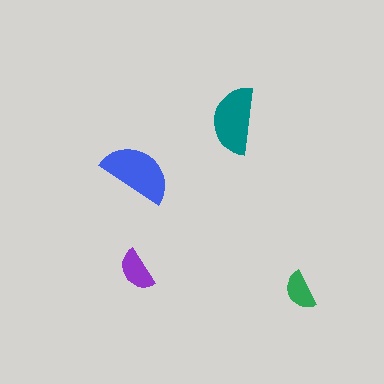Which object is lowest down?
The green semicircle is bottommost.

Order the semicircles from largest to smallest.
the blue one, the teal one, the purple one, the green one.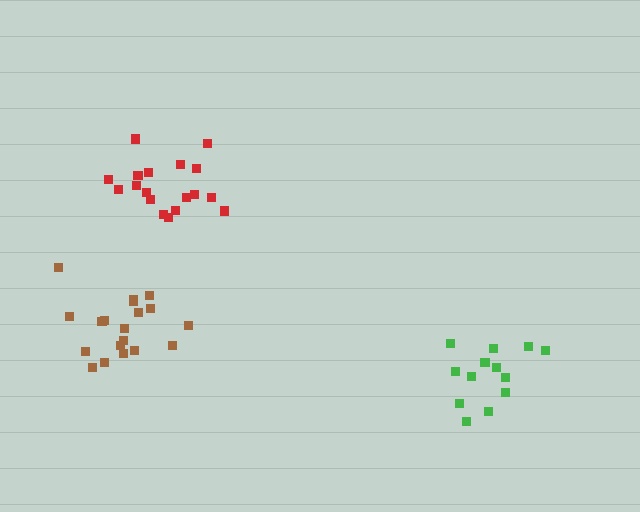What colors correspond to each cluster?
The clusters are colored: red, brown, green.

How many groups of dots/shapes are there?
There are 3 groups.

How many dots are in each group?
Group 1: 18 dots, Group 2: 19 dots, Group 3: 13 dots (50 total).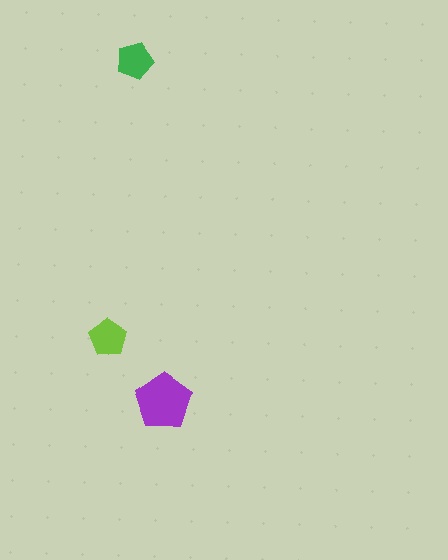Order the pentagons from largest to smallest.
the purple one, the lime one, the green one.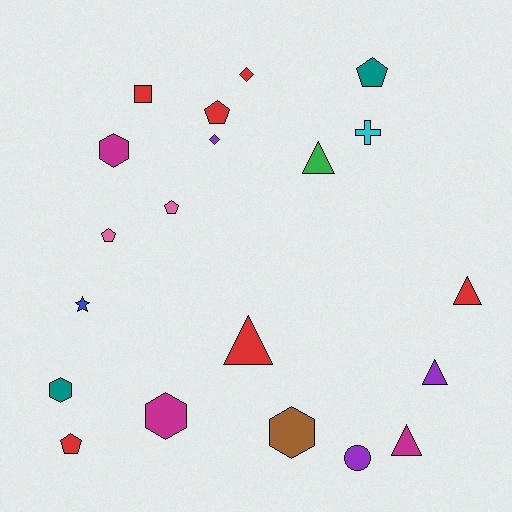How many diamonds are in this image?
There are 2 diamonds.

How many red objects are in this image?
There are 6 red objects.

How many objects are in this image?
There are 20 objects.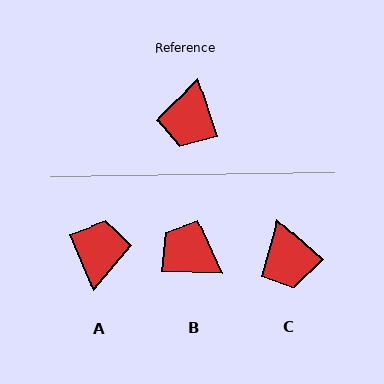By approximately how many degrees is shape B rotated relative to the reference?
Approximately 110 degrees clockwise.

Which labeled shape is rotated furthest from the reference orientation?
A, about 175 degrees away.